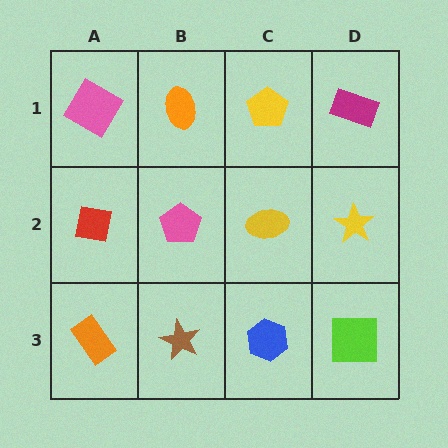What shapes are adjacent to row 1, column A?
A red square (row 2, column A), an orange ellipse (row 1, column B).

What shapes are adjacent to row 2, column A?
A pink diamond (row 1, column A), an orange rectangle (row 3, column A), a pink pentagon (row 2, column B).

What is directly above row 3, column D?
A yellow star.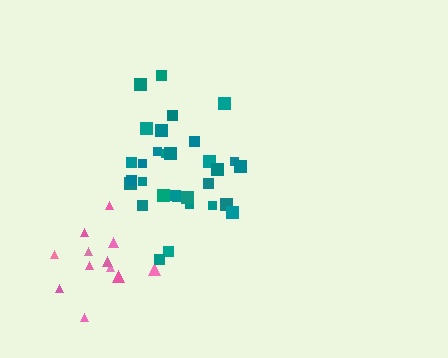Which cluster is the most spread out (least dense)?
Pink.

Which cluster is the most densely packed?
Teal.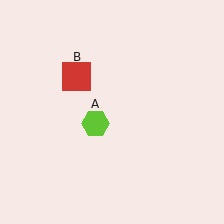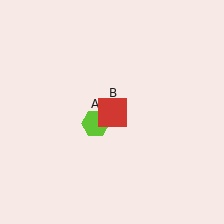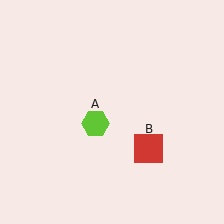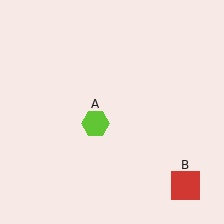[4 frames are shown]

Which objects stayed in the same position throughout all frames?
Lime hexagon (object A) remained stationary.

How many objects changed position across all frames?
1 object changed position: red square (object B).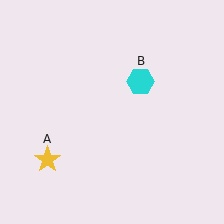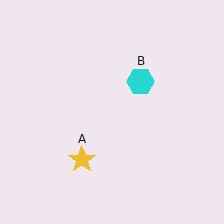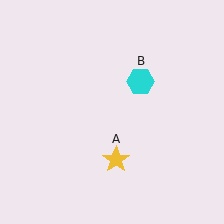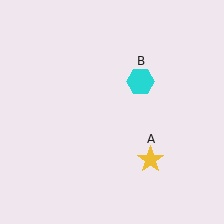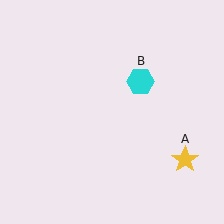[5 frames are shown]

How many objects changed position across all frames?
1 object changed position: yellow star (object A).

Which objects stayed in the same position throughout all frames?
Cyan hexagon (object B) remained stationary.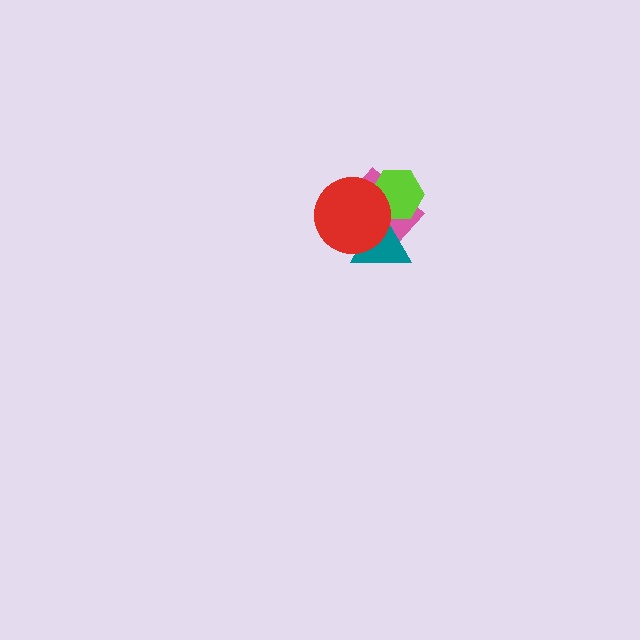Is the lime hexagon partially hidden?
Yes, it is partially covered by another shape.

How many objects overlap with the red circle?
3 objects overlap with the red circle.